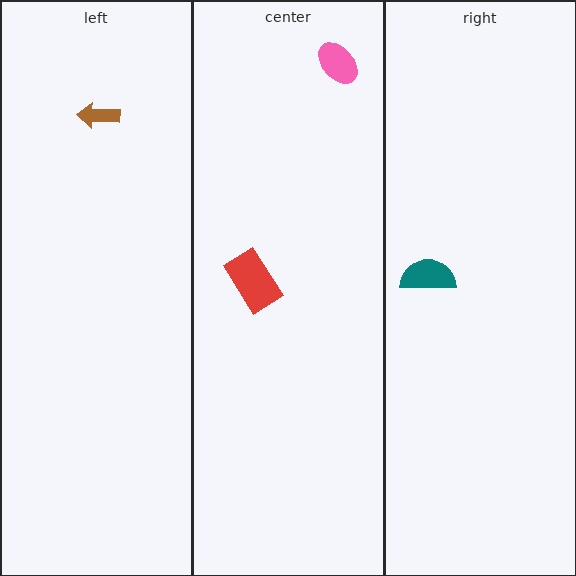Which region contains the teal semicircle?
The right region.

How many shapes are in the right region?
1.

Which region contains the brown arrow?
The left region.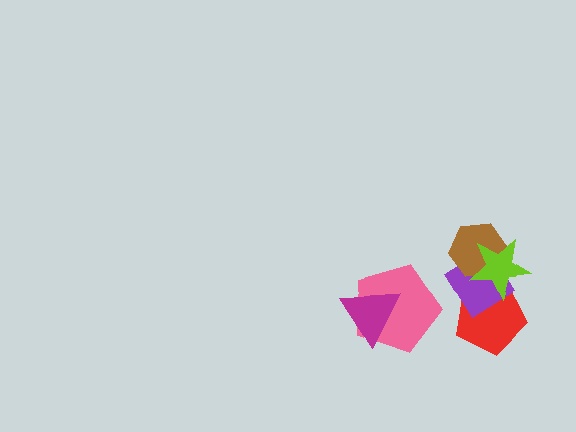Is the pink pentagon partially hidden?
Yes, it is partially covered by another shape.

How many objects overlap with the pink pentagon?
1 object overlaps with the pink pentagon.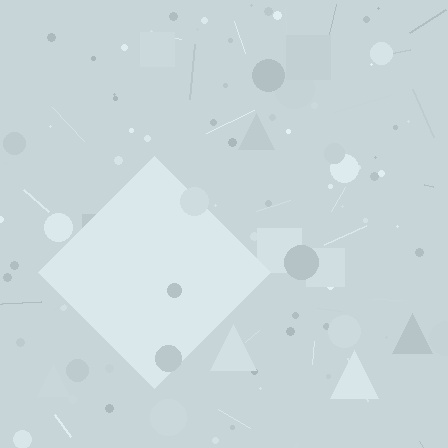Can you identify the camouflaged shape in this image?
The camouflaged shape is a diamond.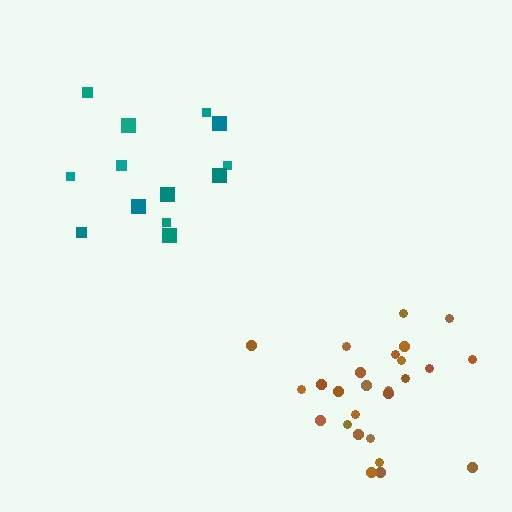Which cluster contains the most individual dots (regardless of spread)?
Brown (26).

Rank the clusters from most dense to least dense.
brown, teal.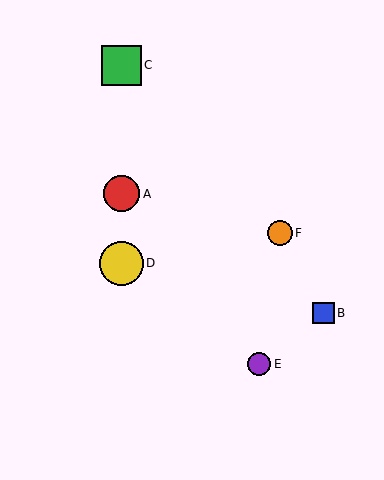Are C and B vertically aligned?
No, C is at x≈121 and B is at x≈323.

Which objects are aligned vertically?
Objects A, C, D are aligned vertically.